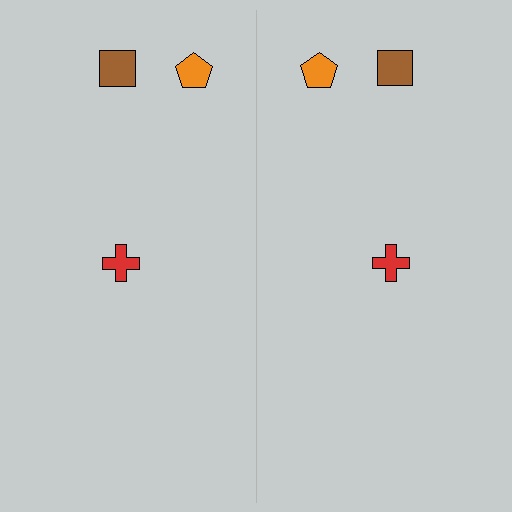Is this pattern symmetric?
Yes, this pattern has bilateral (reflection) symmetry.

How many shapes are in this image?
There are 6 shapes in this image.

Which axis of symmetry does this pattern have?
The pattern has a vertical axis of symmetry running through the center of the image.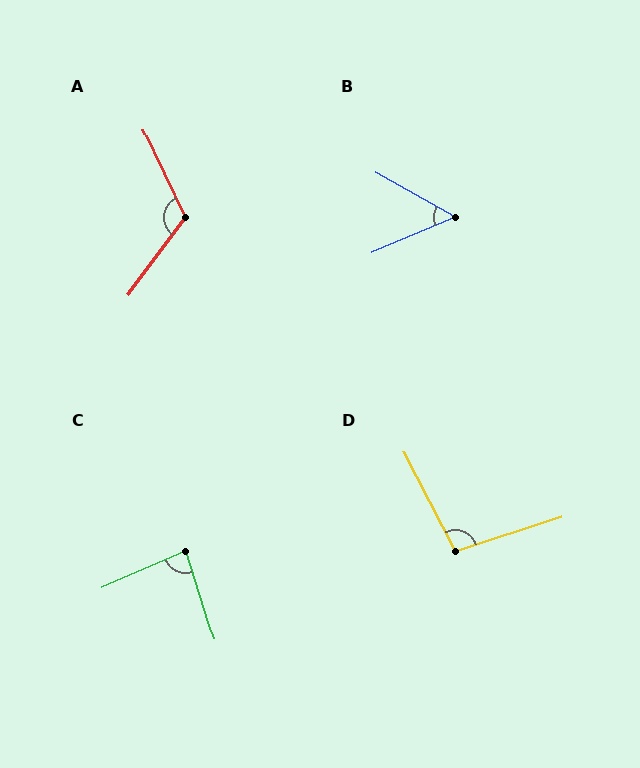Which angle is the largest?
A, at approximately 118 degrees.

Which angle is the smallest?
B, at approximately 53 degrees.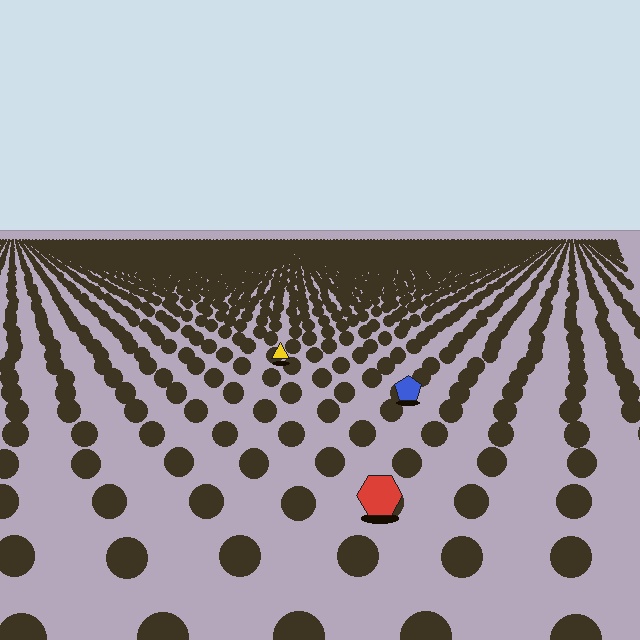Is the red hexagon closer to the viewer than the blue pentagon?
Yes. The red hexagon is closer — you can tell from the texture gradient: the ground texture is coarser near it.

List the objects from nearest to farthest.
From nearest to farthest: the red hexagon, the blue pentagon, the yellow triangle.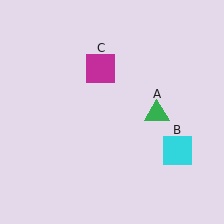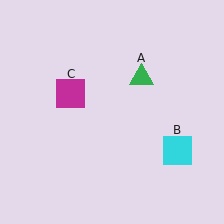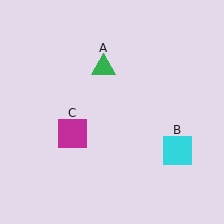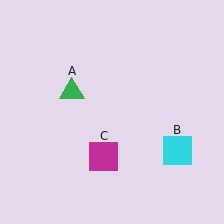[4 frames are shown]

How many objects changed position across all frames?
2 objects changed position: green triangle (object A), magenta square (object C).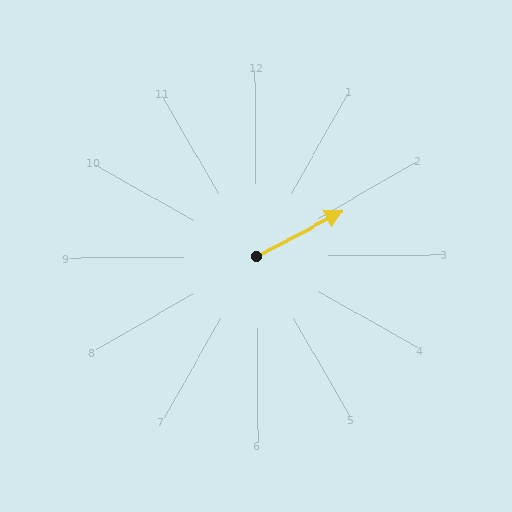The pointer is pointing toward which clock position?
Roughly 2 o'clock.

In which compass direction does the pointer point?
Northeast.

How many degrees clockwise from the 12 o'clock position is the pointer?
Approximately 63 degrees.